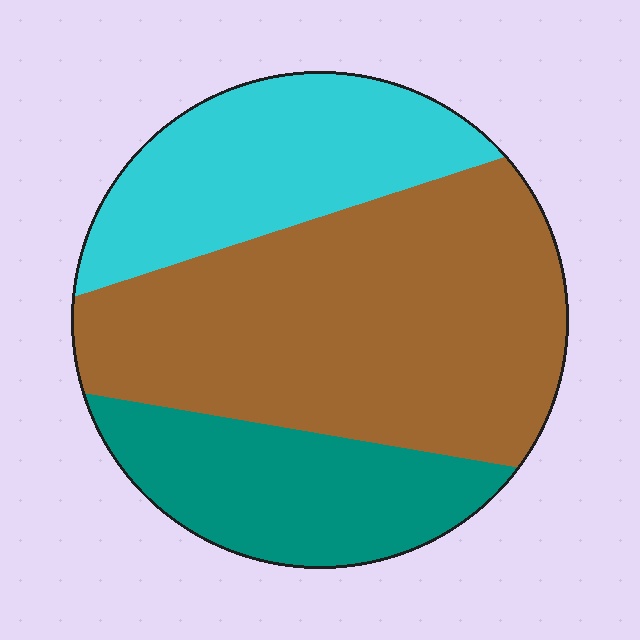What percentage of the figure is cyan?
Cyan covers roughly 25% of the figure.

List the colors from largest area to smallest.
From largest to smallest: brown, cyan, teal.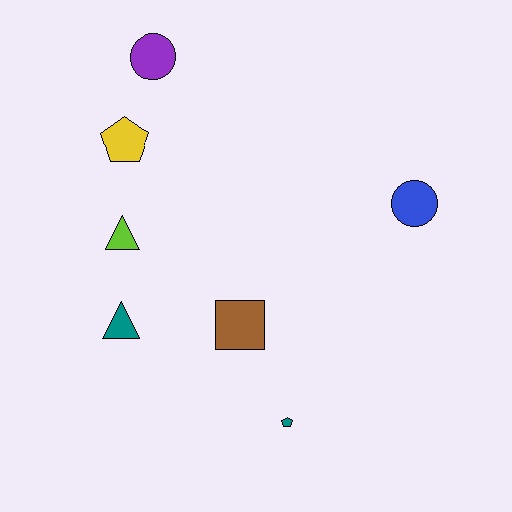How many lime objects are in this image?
There is 1 lime object.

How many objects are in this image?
There are 7 objects.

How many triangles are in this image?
There are 2 triangles.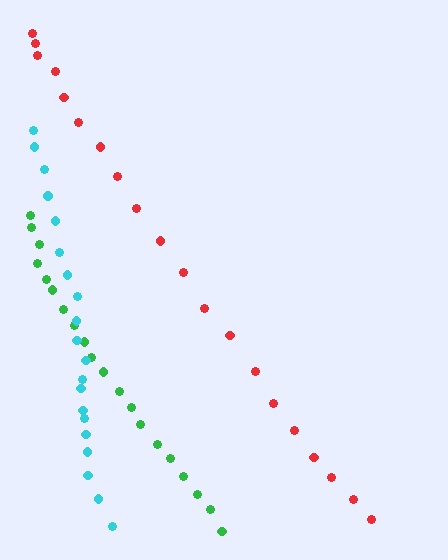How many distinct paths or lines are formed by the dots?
There are 3 distinct paths.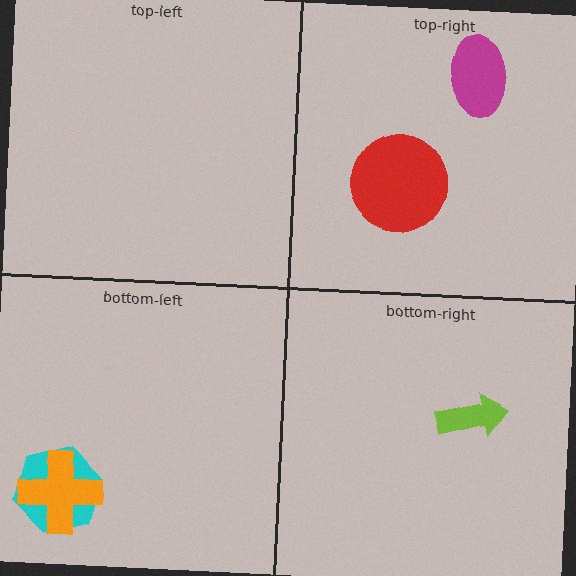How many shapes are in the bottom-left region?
2.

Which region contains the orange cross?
The bottom-left region.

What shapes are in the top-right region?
The magenta ellipse, the red circle.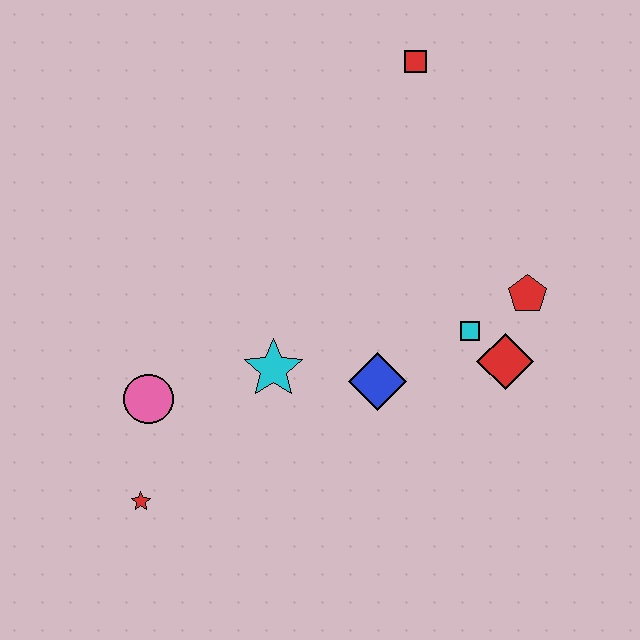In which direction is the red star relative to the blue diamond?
The red star is to the left of the blue diamond.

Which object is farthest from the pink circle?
The red square is farthest from the pink circle.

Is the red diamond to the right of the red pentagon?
No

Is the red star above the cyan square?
No